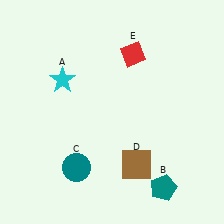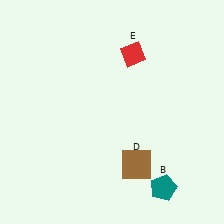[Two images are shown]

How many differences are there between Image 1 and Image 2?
There are 2 differences between the two images.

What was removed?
The teal circle (C), the cyan star (A) were removed in Image 2.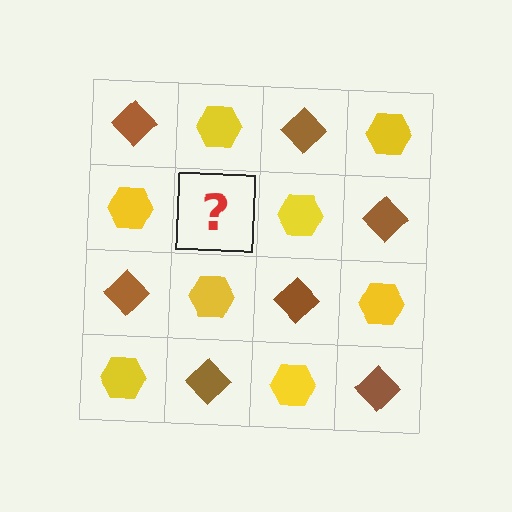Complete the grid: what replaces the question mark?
The question mark should be replaced with a brown diamond.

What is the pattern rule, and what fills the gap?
The rule is that it alternates brown diamond and yellow hexagon in a checkerboard pattern. The gap should be filled with a brown diamond.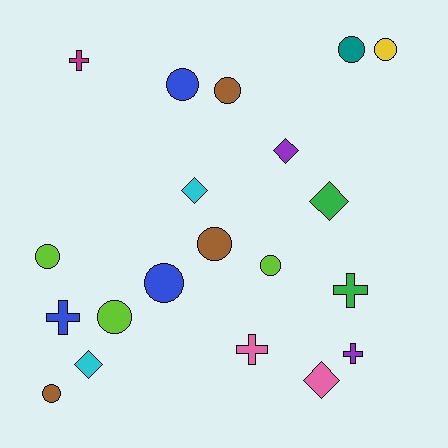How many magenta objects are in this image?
There is 1 magenta object.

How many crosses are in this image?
There are 5 crosses.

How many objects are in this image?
There are 20 objects.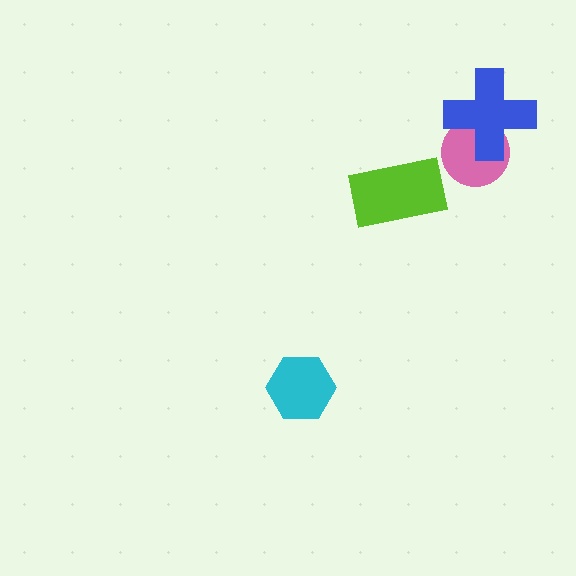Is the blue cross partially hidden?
No, no other shape covers it.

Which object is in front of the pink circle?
The blue cross is in front of the pink circle.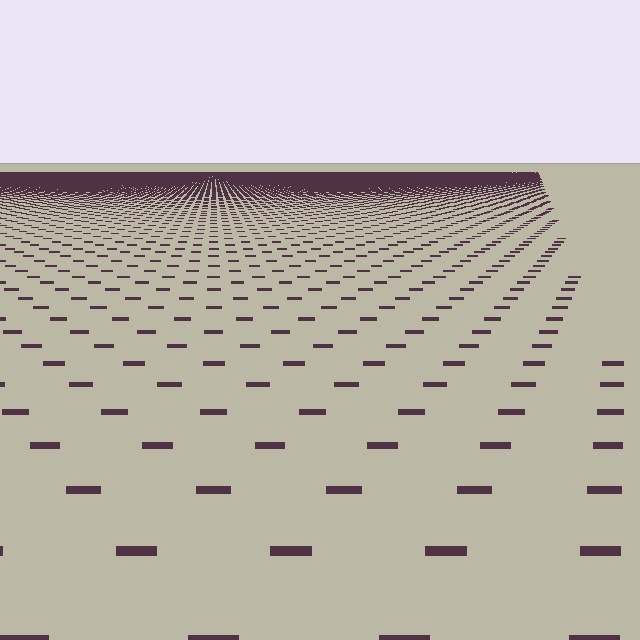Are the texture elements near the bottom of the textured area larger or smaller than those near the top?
Larger. Near the bottom, elements are closer to the viewer and appear at a bigger on-screen size.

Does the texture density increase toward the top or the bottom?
Density increases toward the top.